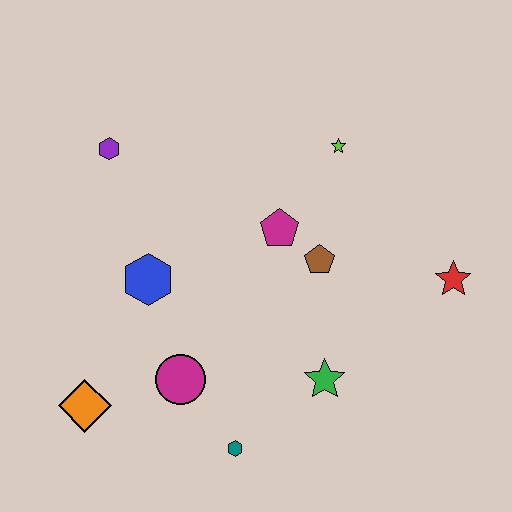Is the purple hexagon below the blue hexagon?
No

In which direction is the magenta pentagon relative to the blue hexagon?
The magenta pentagon is to the right of the blue hexagon.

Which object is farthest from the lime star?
The orange diamond is farthest from the lime star.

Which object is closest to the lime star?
The magenta pentagon is closest to the lime star.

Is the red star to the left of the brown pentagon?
No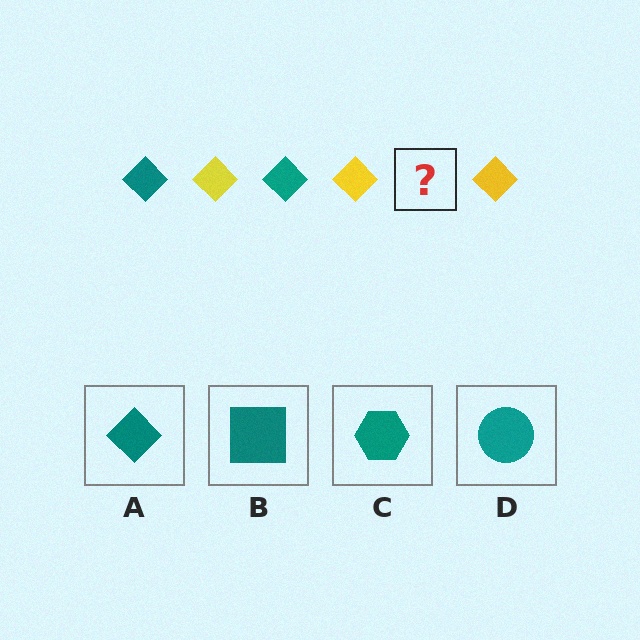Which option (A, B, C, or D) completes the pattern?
A.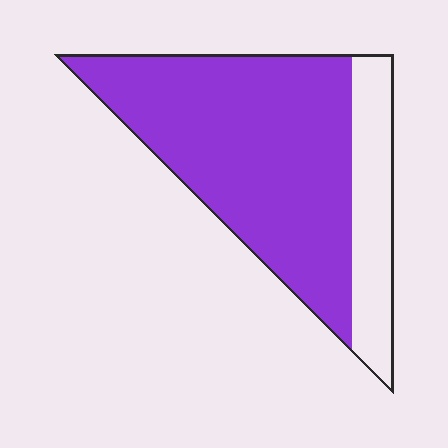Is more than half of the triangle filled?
Yes.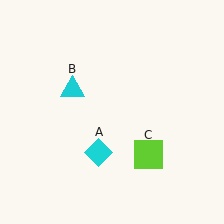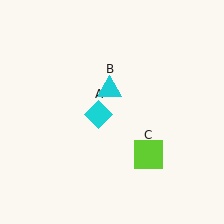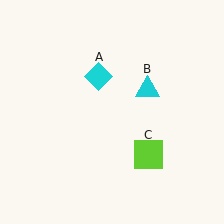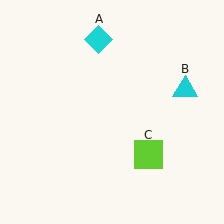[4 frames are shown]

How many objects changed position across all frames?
2 objects changed position: cyan diamond (object A), cyan triangle (object B).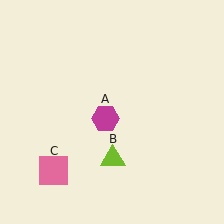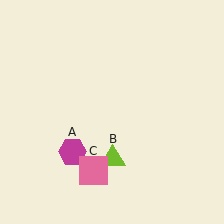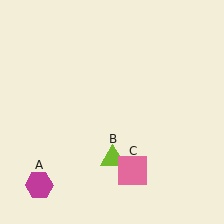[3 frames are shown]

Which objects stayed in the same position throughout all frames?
Lime triangle (object B) remained stationary.